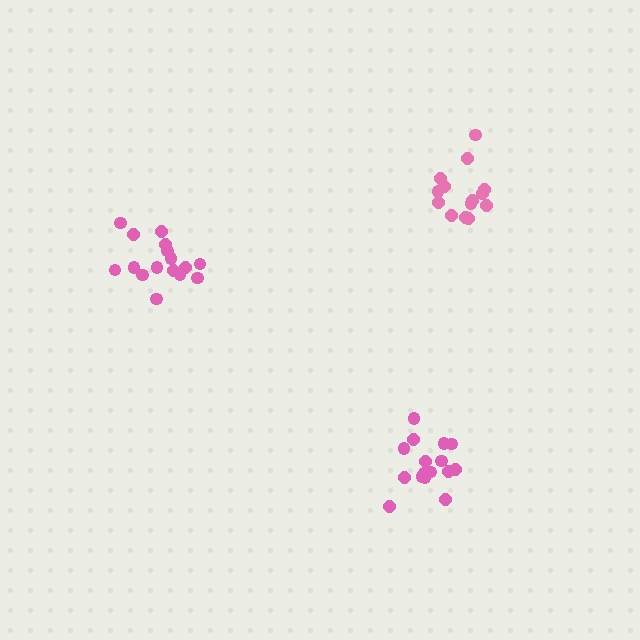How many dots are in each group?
Group 1: 16 dots, Group 2: 16 dots, Group 3: 14 dots (46 total).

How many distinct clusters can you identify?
There are 3 distinct clusters.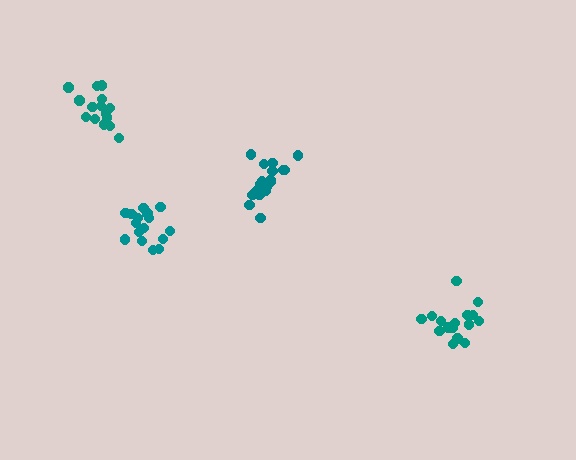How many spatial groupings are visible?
There are 4 spatial groupings.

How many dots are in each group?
Group 1: 15 dots, Group 2: 16 dots, Group 3: 17 dots, Group 4: 18 dots (66 total).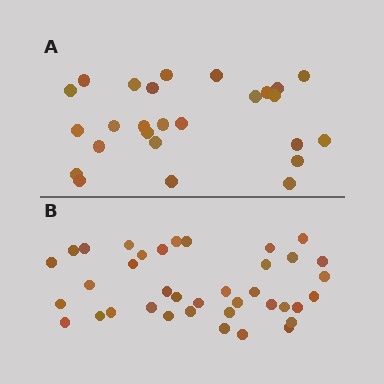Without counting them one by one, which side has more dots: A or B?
Region B (the bottom region) has more dots.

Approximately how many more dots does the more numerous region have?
Region B has roughly 12 or so more dots than region A.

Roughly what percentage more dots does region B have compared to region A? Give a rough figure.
About 45% more.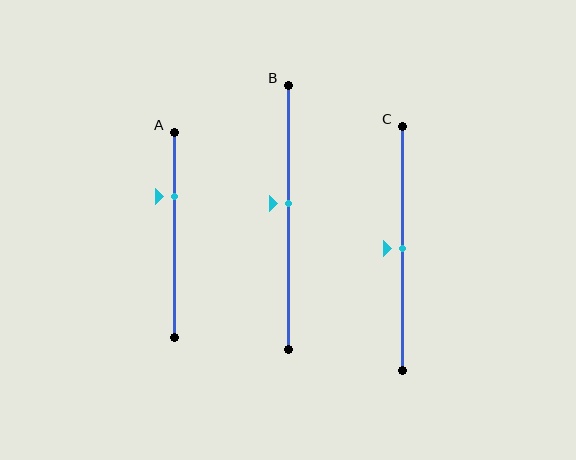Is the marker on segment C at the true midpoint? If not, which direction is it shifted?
Yes, the marker on segment C is at the true midpoint.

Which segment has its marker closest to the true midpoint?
Segment C has its marker closest to the true midpoint.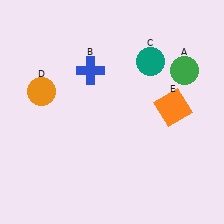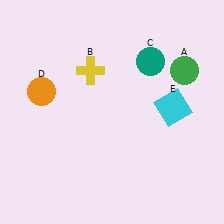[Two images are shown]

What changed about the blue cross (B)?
In Image 1, B is blue. In Image 2, it changed to yellow.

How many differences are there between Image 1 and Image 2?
There are 2 differences between the two images.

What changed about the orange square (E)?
In Image 1, E is orange. In Image 2, it changed to cyan.